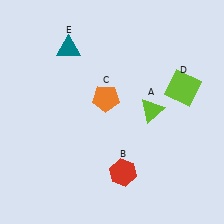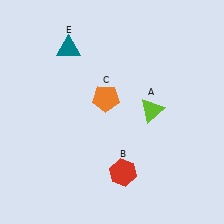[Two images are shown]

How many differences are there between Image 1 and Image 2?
There is 1 difference between the two images.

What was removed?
The lime square (D) was removed in Image 2.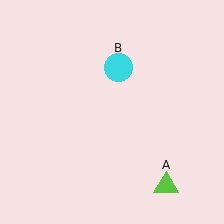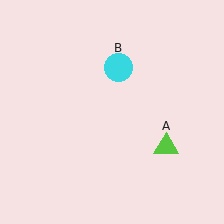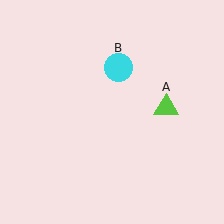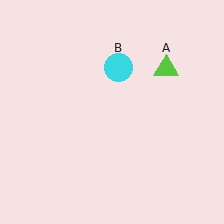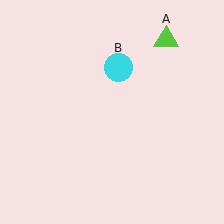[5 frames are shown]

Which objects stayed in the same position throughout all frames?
Cyan circle (object B) remained stationary.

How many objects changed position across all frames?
1 object changed position: lime triangle (object A).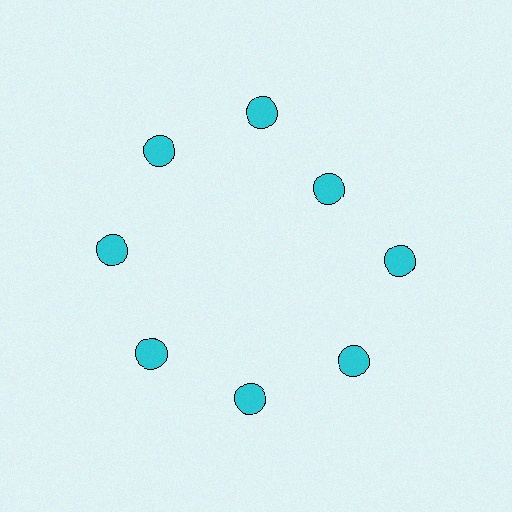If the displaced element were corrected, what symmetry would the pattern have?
It would have 8-fold rotational symmetry — the pattern would map onto itself every 45 degrees.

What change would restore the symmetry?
The symmetry would be restored by moving it outward, back onto the ring so that all 8 circles sit at equal angles and equal distance from the center.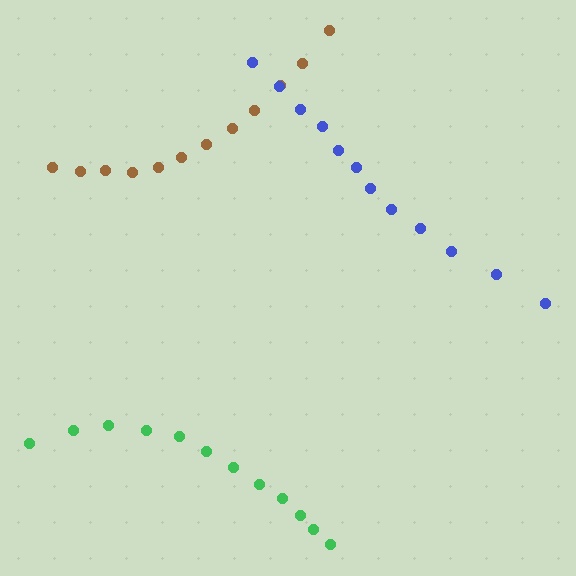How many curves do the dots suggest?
There are 3 distinct paths.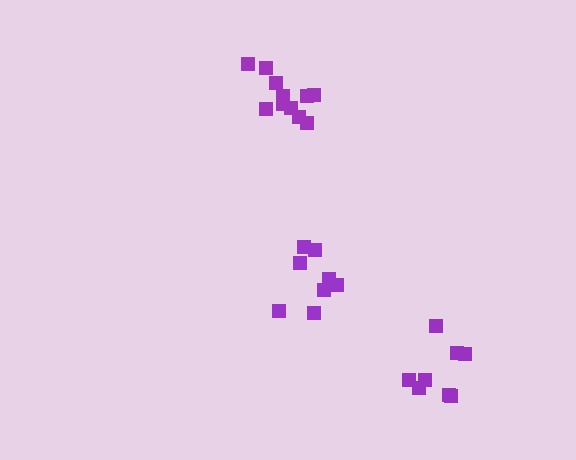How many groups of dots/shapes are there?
There are 3 groups.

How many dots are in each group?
Group 1: 8 dots, Group 2: 11 dots, Group 3: 8 dots (27 total).